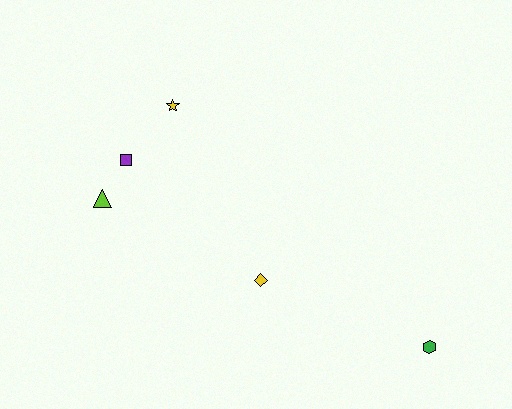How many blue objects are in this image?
There are no blue objects.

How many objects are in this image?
There are 5 objects.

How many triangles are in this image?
There is 1 triangle.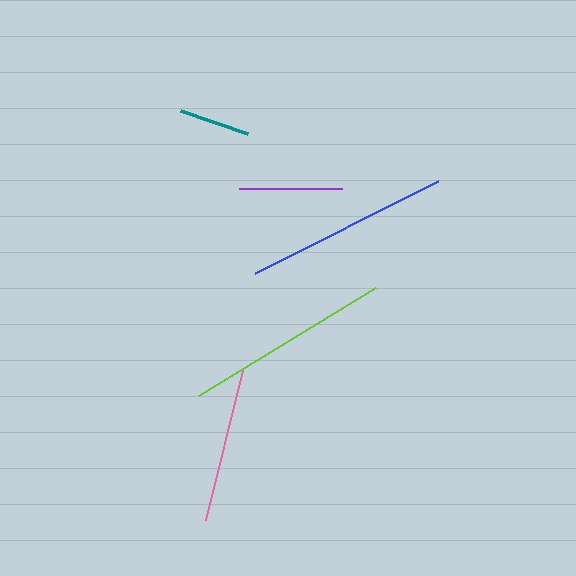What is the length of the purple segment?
The purple segment is approximately 103 pixels long.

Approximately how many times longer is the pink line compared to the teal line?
The pink line is approximately 2.2 times the length of the teal line.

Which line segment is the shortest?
The teal line is the shortest at approximately 71 pixels.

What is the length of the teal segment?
The teal segment is approximately 71 pixels long.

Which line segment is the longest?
The lime line is the longest at approximately 208 pixels.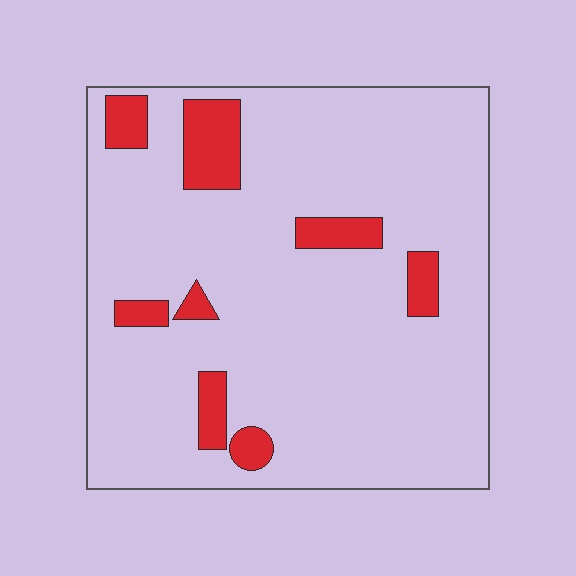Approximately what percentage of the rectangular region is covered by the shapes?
Approximately 10%.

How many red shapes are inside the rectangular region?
8.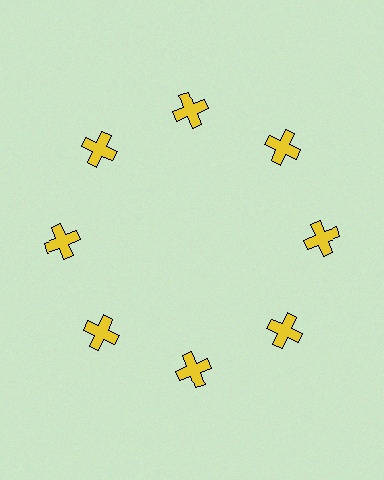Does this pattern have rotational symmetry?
Yes, this pattern has 8-fold rotational symmetry. It looks the same after rotating 45 degrees around the center.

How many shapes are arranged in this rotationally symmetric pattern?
There are 8 shapes, arranged in 8 groups of 1.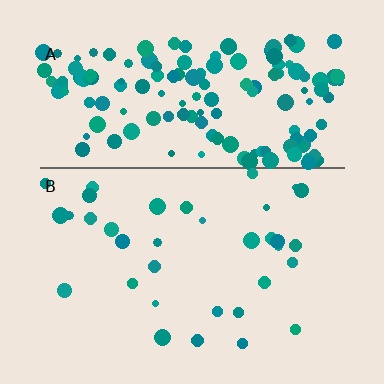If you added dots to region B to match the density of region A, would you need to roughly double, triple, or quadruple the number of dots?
Approximately quadruple.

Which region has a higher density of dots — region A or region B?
A (the top).